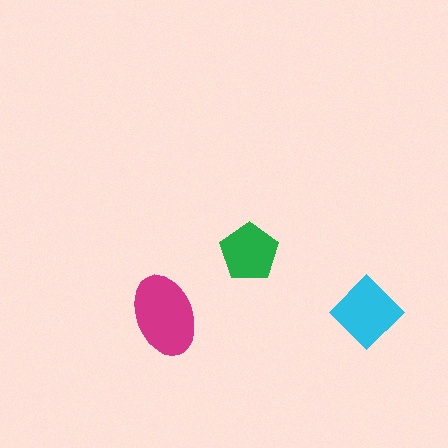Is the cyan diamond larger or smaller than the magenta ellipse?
Smaller.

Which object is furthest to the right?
The cyan diamond is rightmost.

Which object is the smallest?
The green pentagon.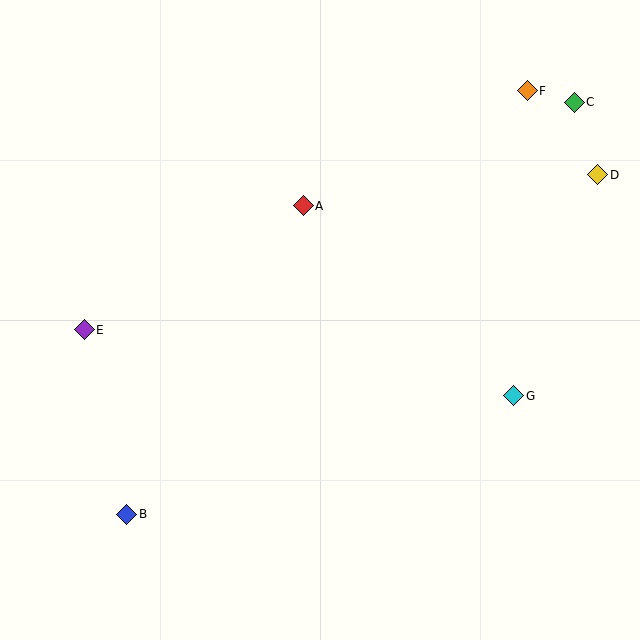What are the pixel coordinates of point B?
Point B is at (127, 514).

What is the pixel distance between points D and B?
The distance between D and B is 581 pixels.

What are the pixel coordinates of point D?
Point D is at (598, 175).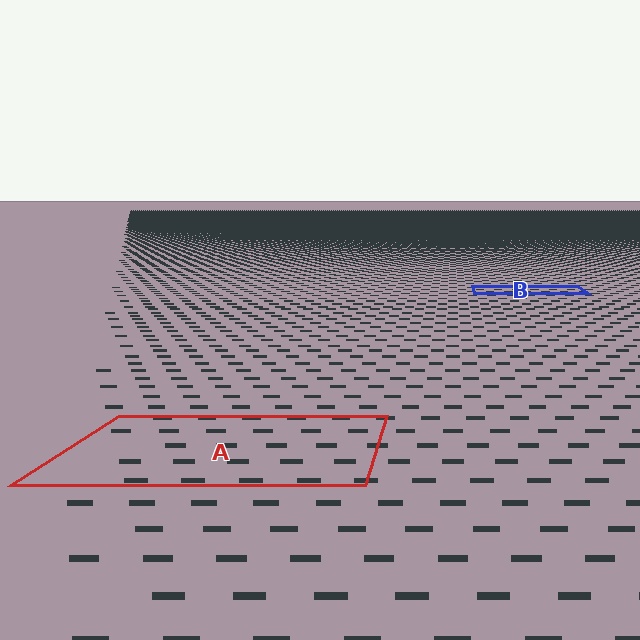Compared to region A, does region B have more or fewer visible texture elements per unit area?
Region B has more texture elements per unit area — they are packed more densely because it is farther away.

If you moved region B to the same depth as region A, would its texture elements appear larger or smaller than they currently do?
They would appear larger. At a closer depth, the same texture elements are projected at a bigger on-screen size.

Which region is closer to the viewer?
Region A is closer. The texture elements there are larger and more spread out.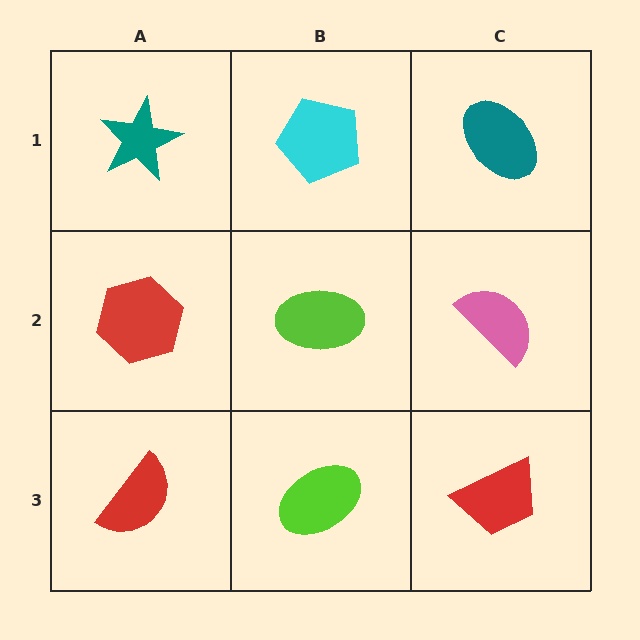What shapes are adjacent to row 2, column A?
A teal star (row 1, column A), a red semicircle (row 3, column A), a lime ellipse (row 2, column B).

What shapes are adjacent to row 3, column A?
A red hexagon (row 2, column A), a lime ellipse (row 3, column B).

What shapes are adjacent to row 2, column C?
A teal ellipse (row 1, column C), a red trapezoid (row 3, column C), a lime ellipse (row 2, column B).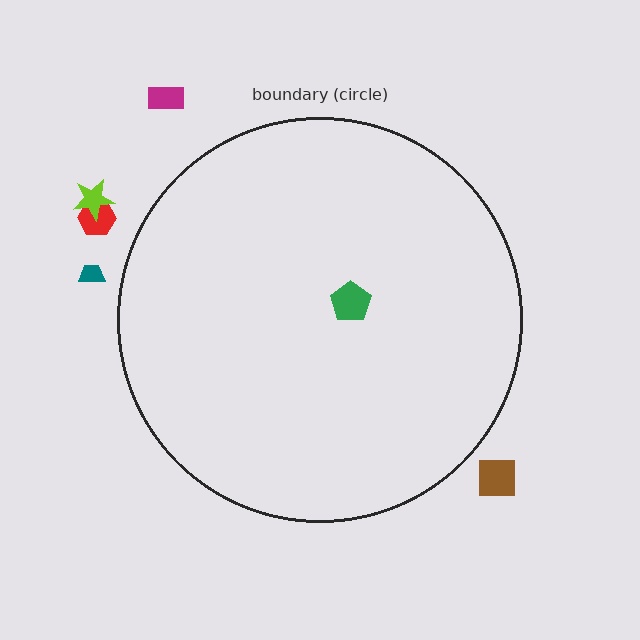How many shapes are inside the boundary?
1 inside, 5 outside.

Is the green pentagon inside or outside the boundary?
Inside.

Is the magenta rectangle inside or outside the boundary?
Outside.